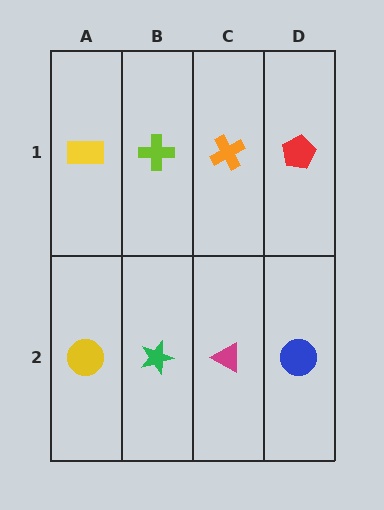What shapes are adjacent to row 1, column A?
A yellow circle (row 2, column A), a lime cross (row 1, column B).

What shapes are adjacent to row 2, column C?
An orange cross (row 1, column C), a green star (row 2, column B), a blue circle (row 2, column D).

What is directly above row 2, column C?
An orange cross.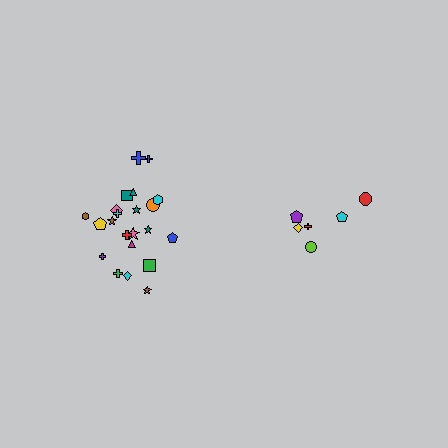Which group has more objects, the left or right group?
The left group.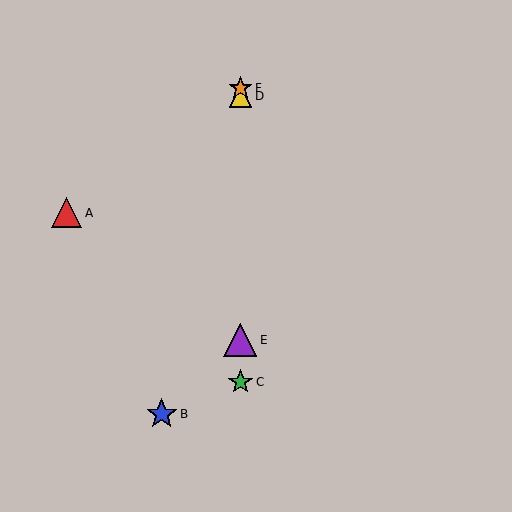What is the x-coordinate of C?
Object C is at x≈240.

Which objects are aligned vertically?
Objects C, D, E, F are aligned vertically.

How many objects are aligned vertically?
4 objects (C, D, E, F) are aligned vertically.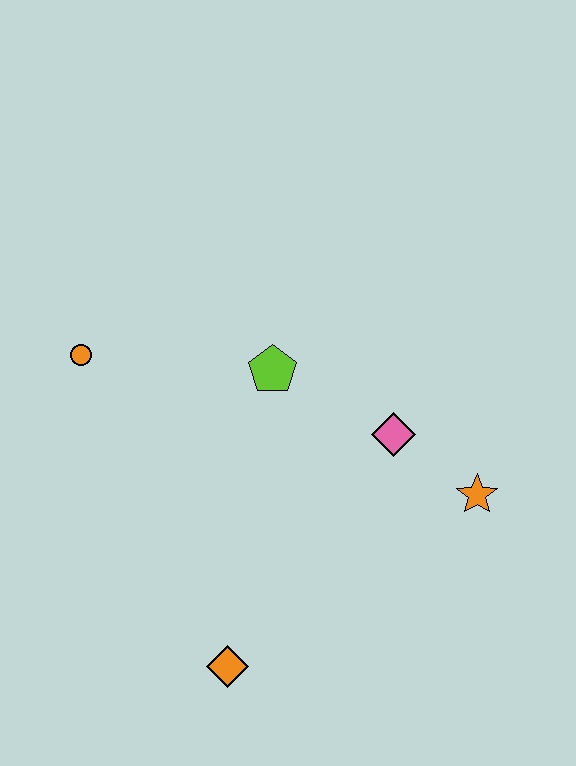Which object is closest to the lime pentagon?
The pink diamond is closest to the lime pentagon.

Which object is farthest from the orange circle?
The orange star is farthest from the orange circle.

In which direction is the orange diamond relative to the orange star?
The orange diamond is to the left of the orange star.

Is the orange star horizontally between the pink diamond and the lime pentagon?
No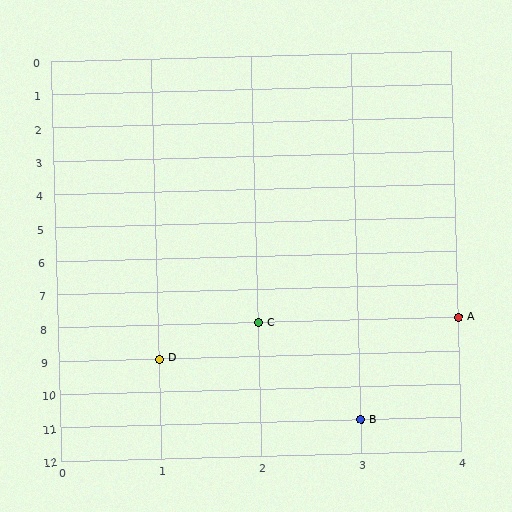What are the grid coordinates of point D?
Point D is at grid coordinates (1, 9).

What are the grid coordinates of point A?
Point A is at grid coordinates (4, 8).